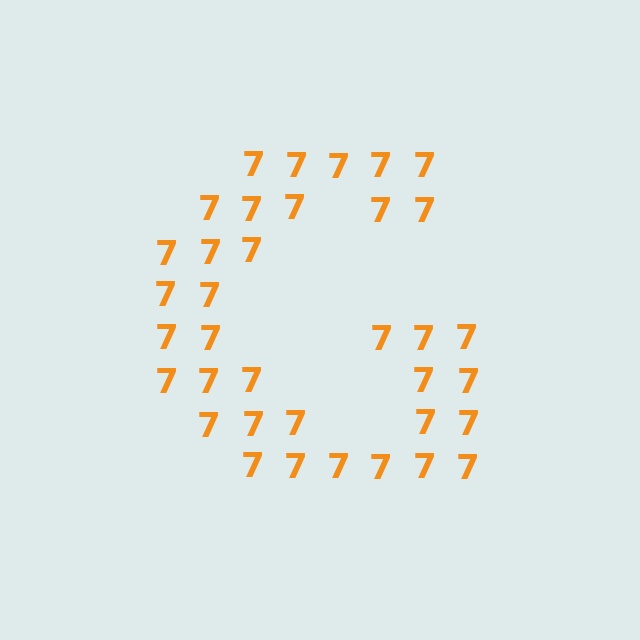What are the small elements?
The small elements are digit 7's.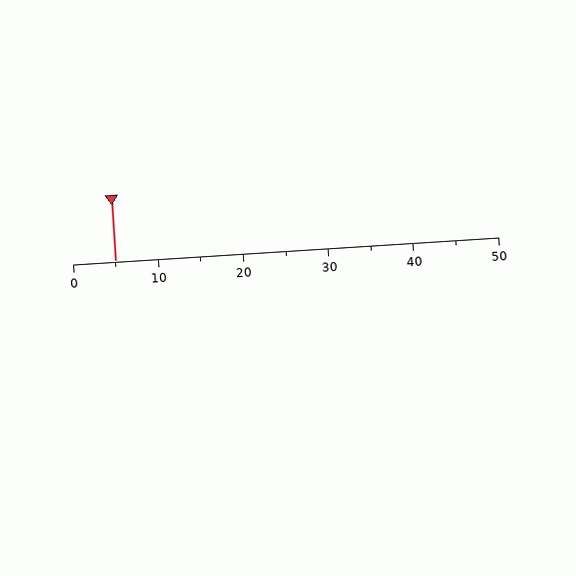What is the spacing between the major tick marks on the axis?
The major ticks are spaced 10 apart.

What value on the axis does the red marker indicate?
The marker indicates approximately 5.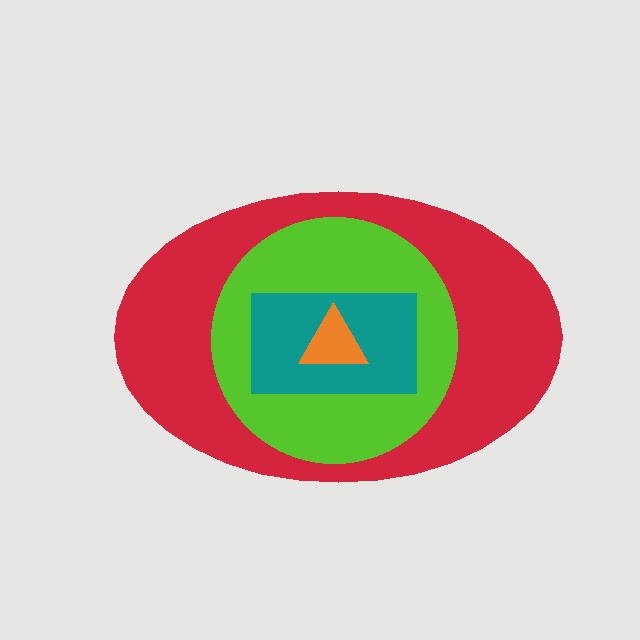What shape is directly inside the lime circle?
The teal rectangle.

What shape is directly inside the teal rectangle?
The orange triangle.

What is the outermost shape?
The red ellipse.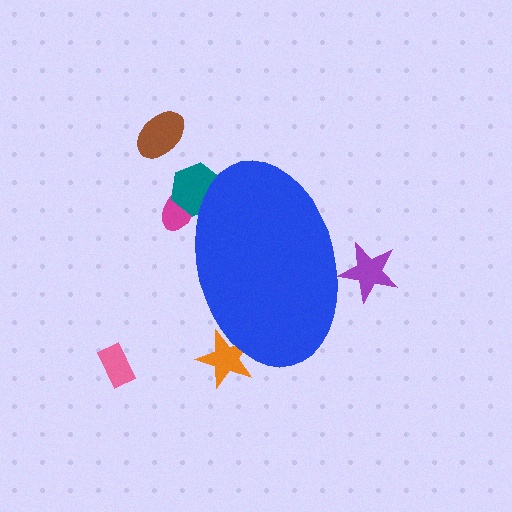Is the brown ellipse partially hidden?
No, the brown ellipse is fully visible.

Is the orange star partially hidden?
Yes, the orange star is partially hidden behind the blue ellipse.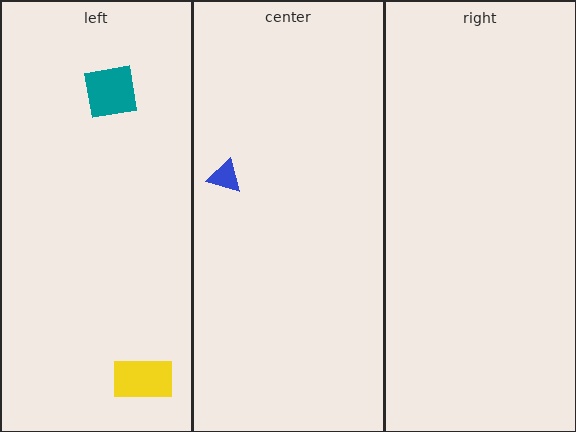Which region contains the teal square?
The left region.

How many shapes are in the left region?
2.